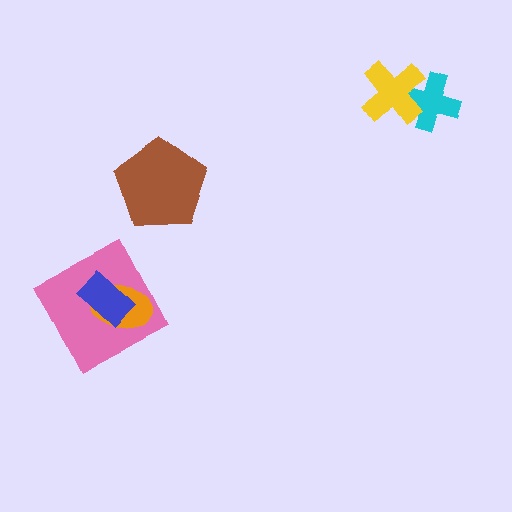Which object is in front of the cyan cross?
The yellow cross is in front of the cyan cross.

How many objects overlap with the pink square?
2 objects overlap with the pink square.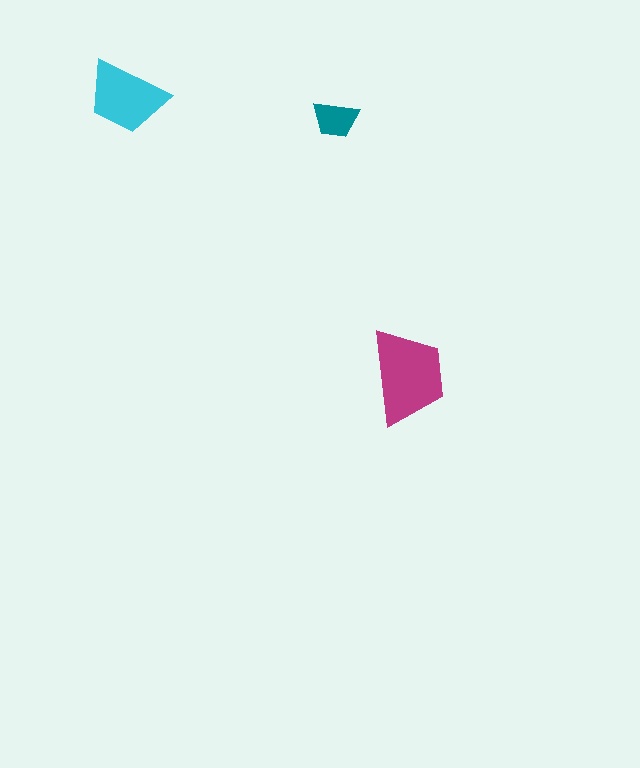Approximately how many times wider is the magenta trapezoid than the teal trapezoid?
About 2 times wider.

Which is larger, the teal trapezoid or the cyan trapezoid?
The cyan one.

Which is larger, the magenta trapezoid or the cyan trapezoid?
The magenta one.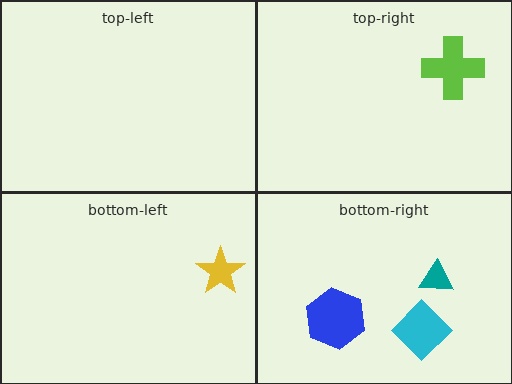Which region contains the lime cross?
The top-right region.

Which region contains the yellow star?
The bottom-left region.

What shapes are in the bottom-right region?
The blue hexagon, the cyan diamond, the teal triangle.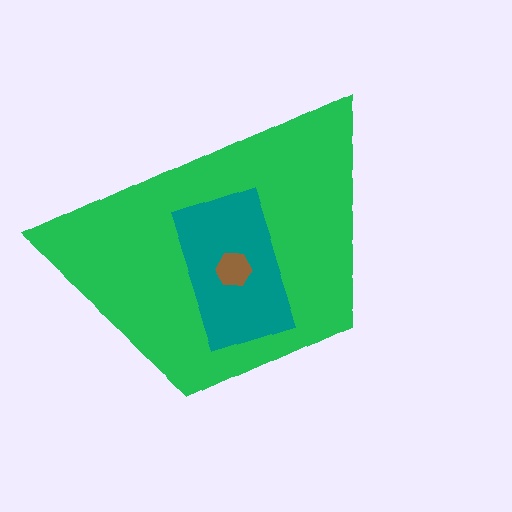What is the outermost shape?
The green trapezoid.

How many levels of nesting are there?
3.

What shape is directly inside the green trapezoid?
The teal rectangle.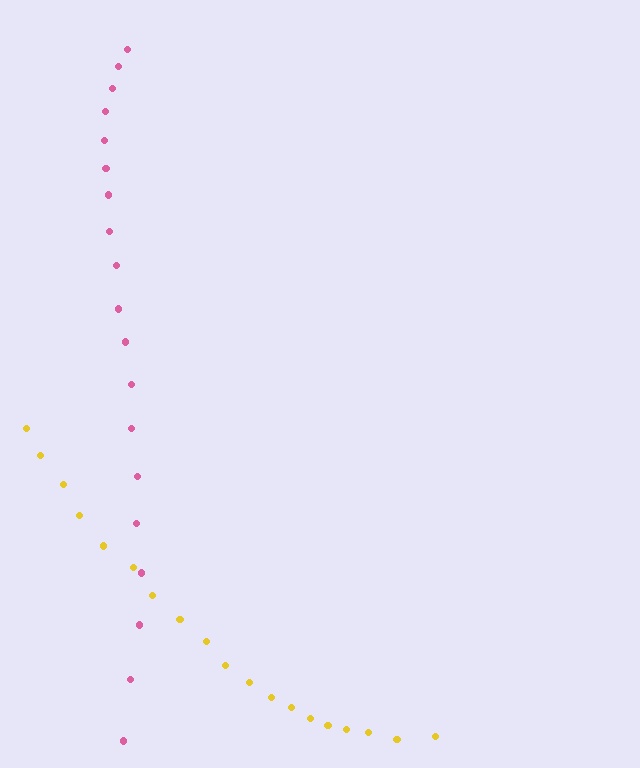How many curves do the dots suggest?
There are 2 distinct paths.